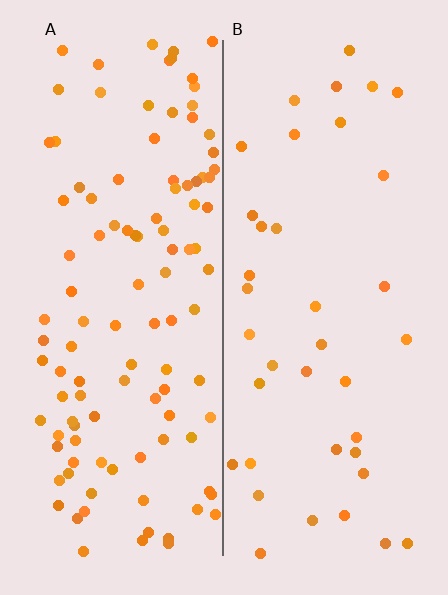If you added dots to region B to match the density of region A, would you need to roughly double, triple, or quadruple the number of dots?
Approximately triple.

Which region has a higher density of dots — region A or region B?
A (the left).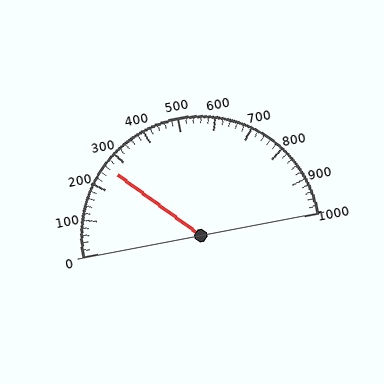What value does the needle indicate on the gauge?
The needle indicates approximately 260.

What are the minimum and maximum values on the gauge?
The gauge ranges from 0 to 1000.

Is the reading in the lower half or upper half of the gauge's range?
The reading is in the lower half of the range (0 to 1000).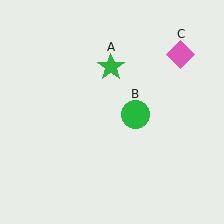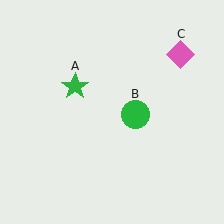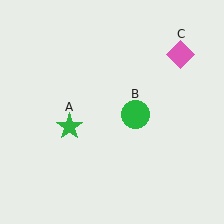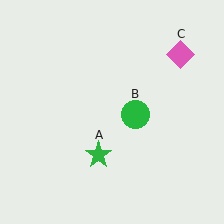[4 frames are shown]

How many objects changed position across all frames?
1 object changed position: green star (object A).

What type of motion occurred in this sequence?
The green star (object A) rotated counterclockwise around the center of the scene.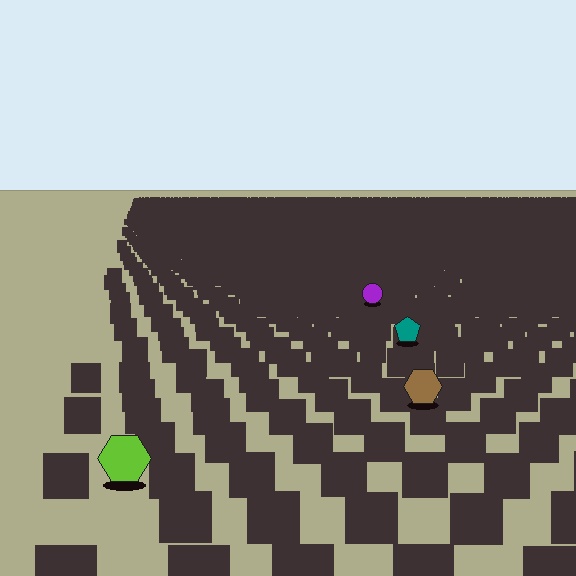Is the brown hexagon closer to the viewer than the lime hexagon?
No. The lime hexagon is closer — you can tell from the texture gradient: the ground texture is coarser near it.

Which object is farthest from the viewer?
The purple circle is farthest from the viewer. It appears smaller and the ground texture around it is denser.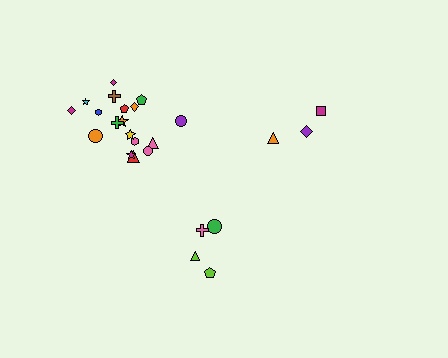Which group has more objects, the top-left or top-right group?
The top-left group.